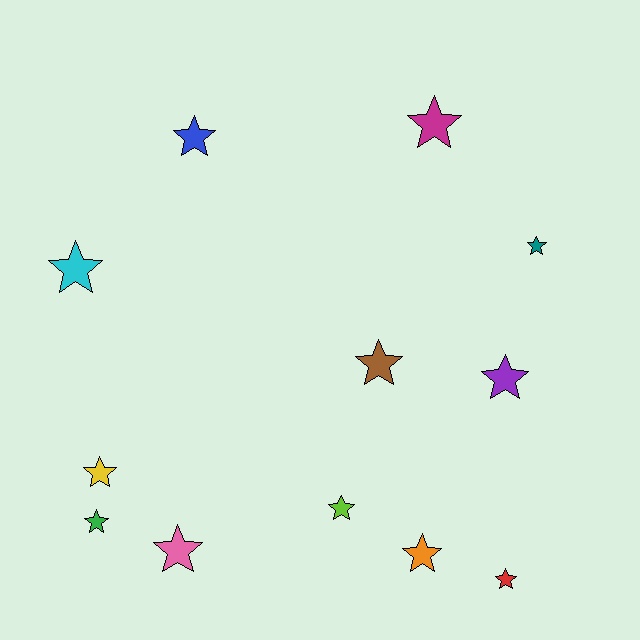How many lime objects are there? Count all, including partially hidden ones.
There is 1 lime object.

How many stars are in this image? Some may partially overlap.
There are 12 stars.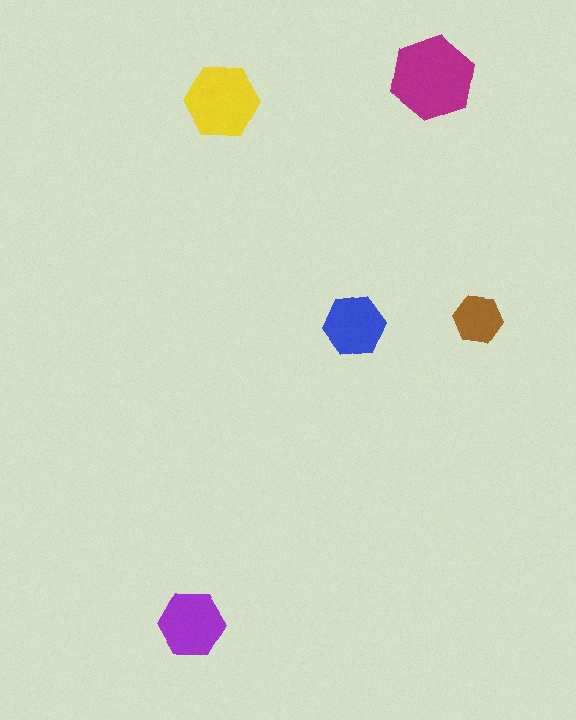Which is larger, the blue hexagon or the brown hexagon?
The blue one.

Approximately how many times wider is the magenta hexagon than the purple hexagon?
About 1.5 times wider.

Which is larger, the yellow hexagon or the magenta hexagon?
The magenta one.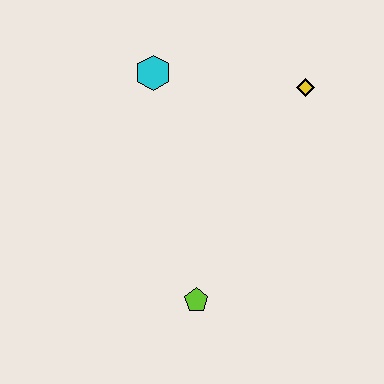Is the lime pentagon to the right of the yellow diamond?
No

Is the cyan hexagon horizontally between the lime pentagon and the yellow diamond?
No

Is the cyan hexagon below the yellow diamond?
No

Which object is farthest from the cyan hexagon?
The lime pentagon is farthest from the cyan hexagon.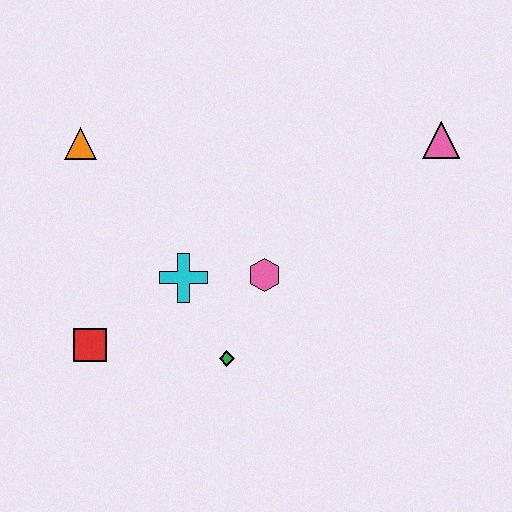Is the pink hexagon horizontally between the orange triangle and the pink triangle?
Yes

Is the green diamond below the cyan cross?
Yes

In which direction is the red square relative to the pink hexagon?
The red square is to the left of the pink hexagon.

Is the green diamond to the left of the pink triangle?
Yes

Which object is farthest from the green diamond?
The pink triangle is farthest from the green diamond.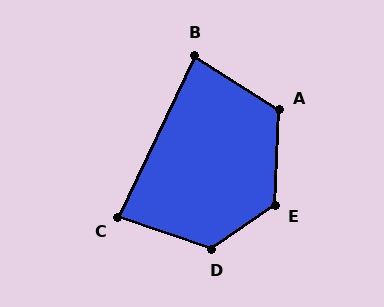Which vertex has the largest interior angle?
E, at approximately 127 degrees.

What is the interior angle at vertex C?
Approximately 84 degrees (acute).